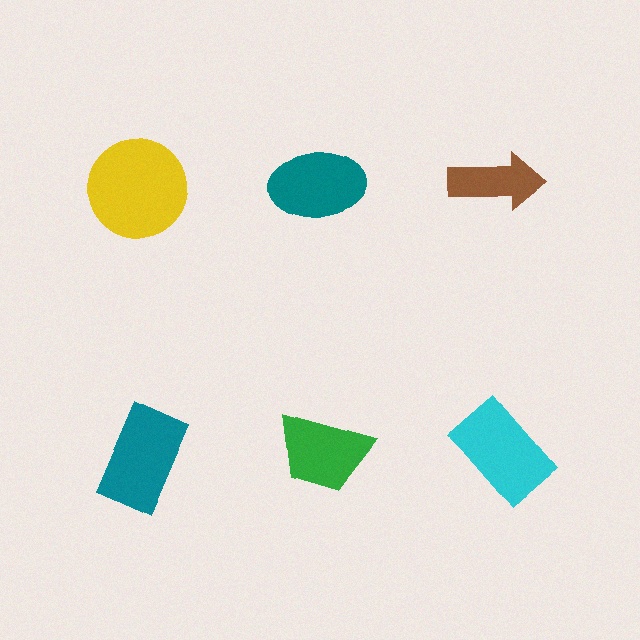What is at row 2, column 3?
A cyan rectangle.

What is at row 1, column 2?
A teal ellipse.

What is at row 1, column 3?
A brown arrow.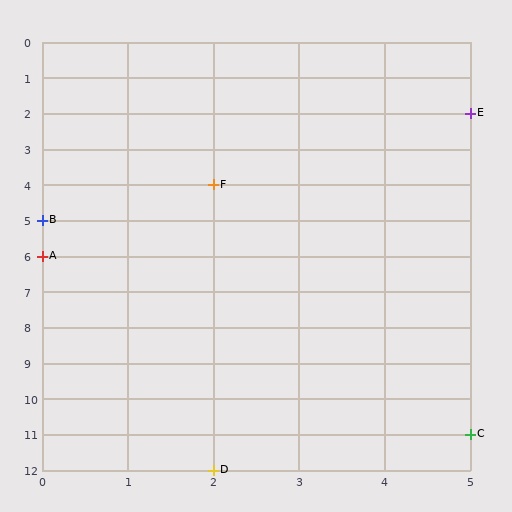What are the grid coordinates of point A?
Point A is at grid coordinates (0, 6).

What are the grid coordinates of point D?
Point D is at grid coordinates (2, 12).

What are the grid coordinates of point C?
Point C is at grid coordinates (5, 11).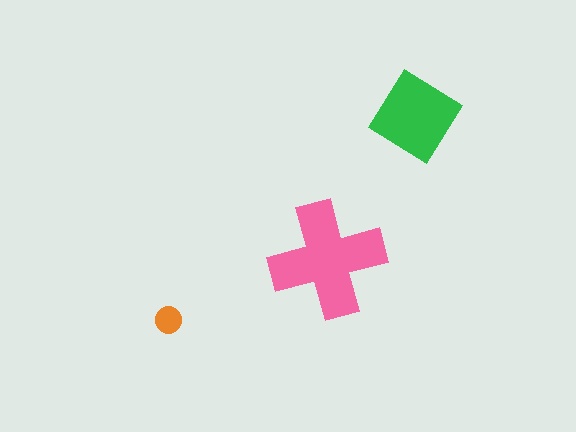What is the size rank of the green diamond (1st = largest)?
2nd.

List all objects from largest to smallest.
The pink cross, the green diamond, the orange circle.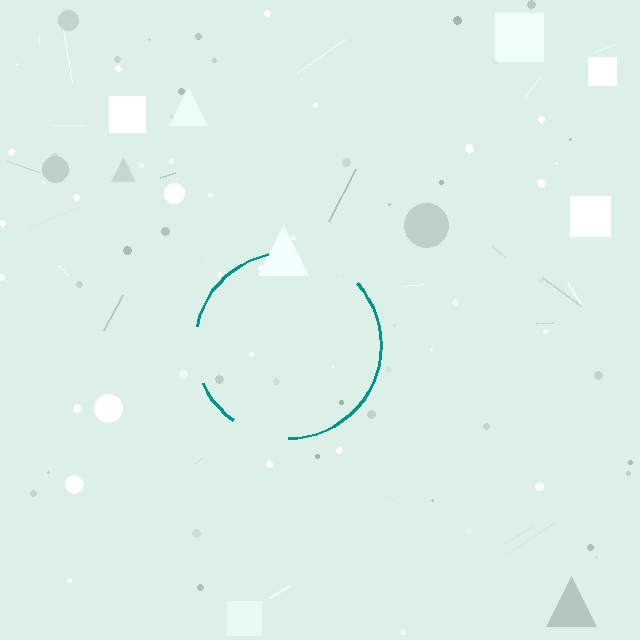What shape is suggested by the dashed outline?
The dashed outline suggests a circle.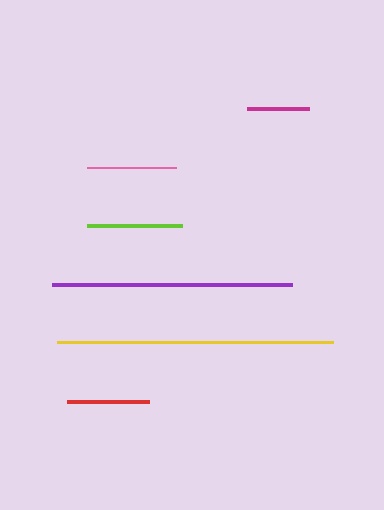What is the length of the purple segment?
The purple segment is approximately 240 pixels long.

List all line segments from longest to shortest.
From longest to shortest: yellow, purple, lime, pink, red, magenta.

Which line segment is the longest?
The yellow line is the longest at approximately 277 pixels.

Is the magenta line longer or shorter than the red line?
The red line is longer than the magenta line.